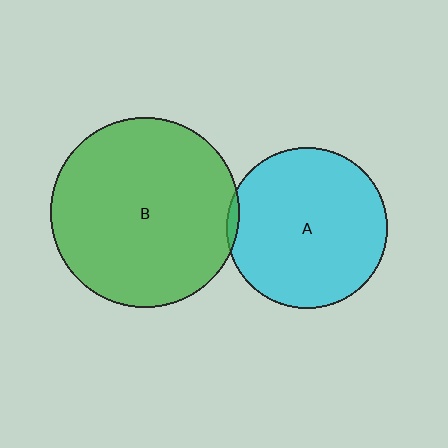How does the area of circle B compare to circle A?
Approximately 1.4 times.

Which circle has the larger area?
Circle B (green).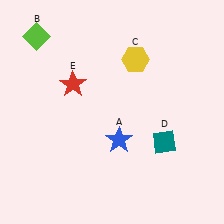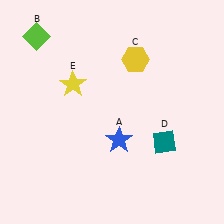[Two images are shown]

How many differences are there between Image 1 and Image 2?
There is 1 difference between the two images.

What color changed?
The star (E) changed from red in Image 1 to yellow in Image 2.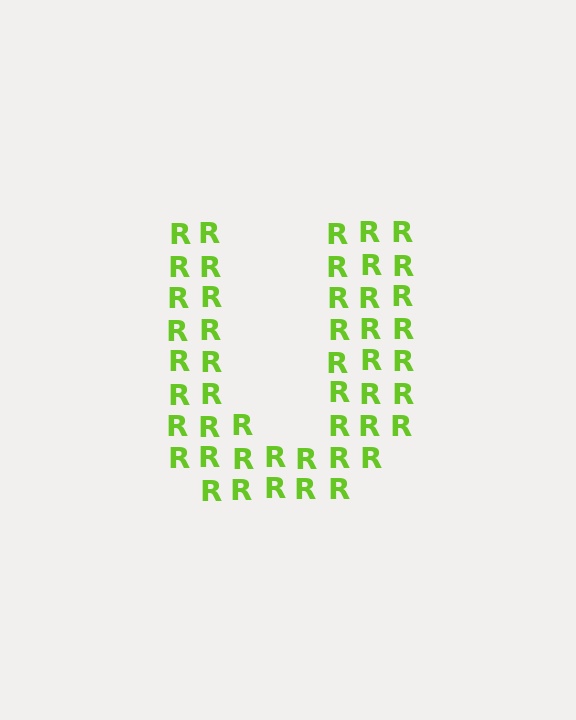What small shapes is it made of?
It is made of small letter R's.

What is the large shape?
The large shape is the letter U.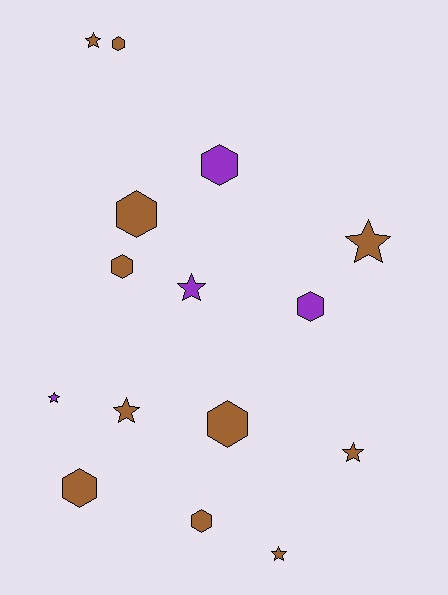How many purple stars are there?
There are 2 purple stars.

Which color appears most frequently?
Brown, with 11 objects.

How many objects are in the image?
There are 15 objects.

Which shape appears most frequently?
Hexagon, with 8 objects.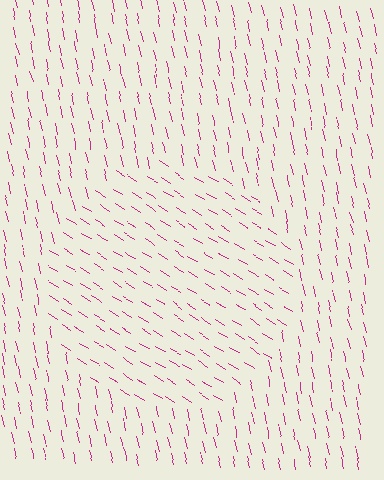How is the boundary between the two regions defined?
The boundary is defined purely by a change in line orientation (approximately 45 degrees difference). All lines are the same color and thickness.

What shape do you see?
I see a circle.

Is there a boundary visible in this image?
Yes, there is a texture boundary formed by a change in line orientation.